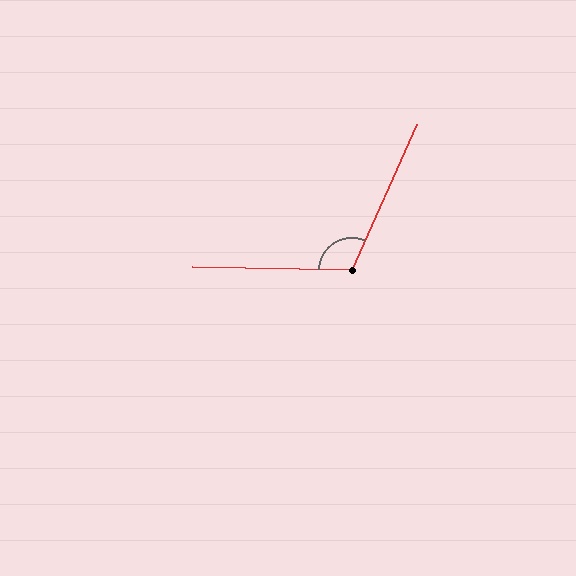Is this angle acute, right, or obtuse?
It is obtuse.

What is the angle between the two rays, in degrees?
Approximately 113 degrees.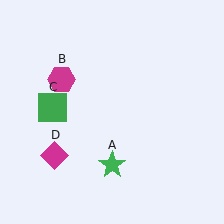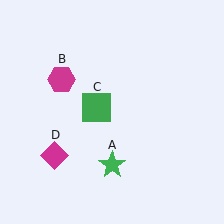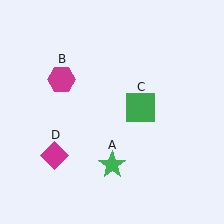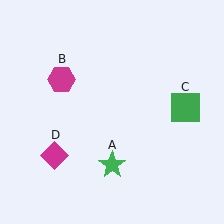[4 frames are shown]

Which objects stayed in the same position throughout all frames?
Green star (object A) and magenta hexagon (object B) and magenta diamond (object D) remained stationary.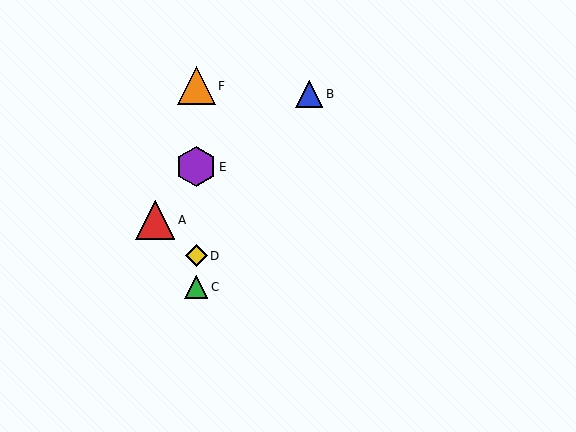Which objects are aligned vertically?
Objects C, D, E, F are aligned vertically.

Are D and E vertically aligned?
Yes, both are at x≈196.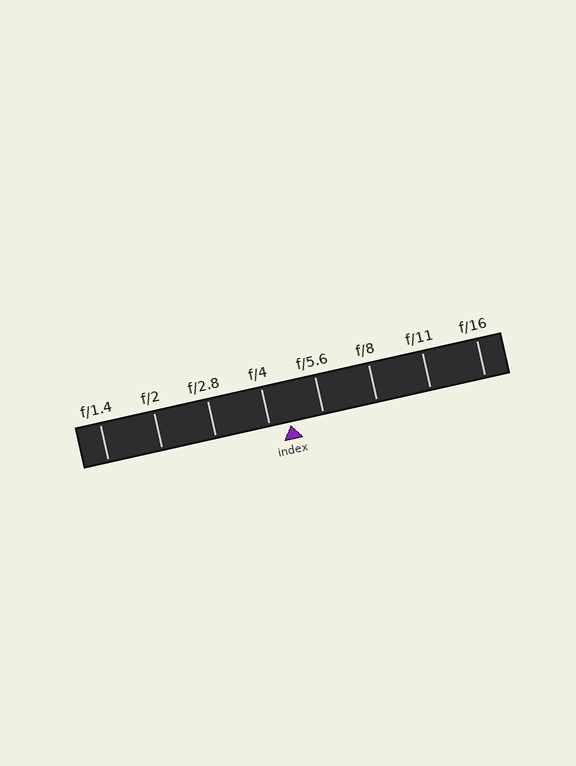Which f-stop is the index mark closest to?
The index mark is closest to f/4.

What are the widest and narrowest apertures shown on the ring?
The widest aperture shown is f/1.4 and the narrowest is f/16.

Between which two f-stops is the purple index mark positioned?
The index mark is between f/4 and f/5.6.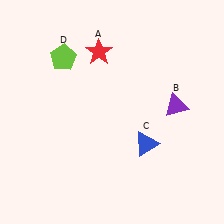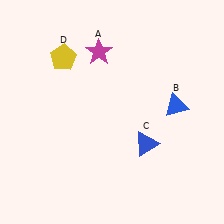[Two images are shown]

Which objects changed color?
A changed from red to magenta. B changed from purple to blue. D changed from lime to yellow.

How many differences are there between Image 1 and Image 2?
There are 3 differences between the two images.